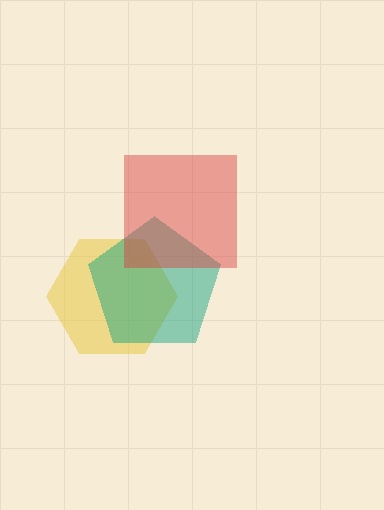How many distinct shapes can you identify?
There are 3 distinct shapes: a yellow hexagon, a teal pentagon, a red square.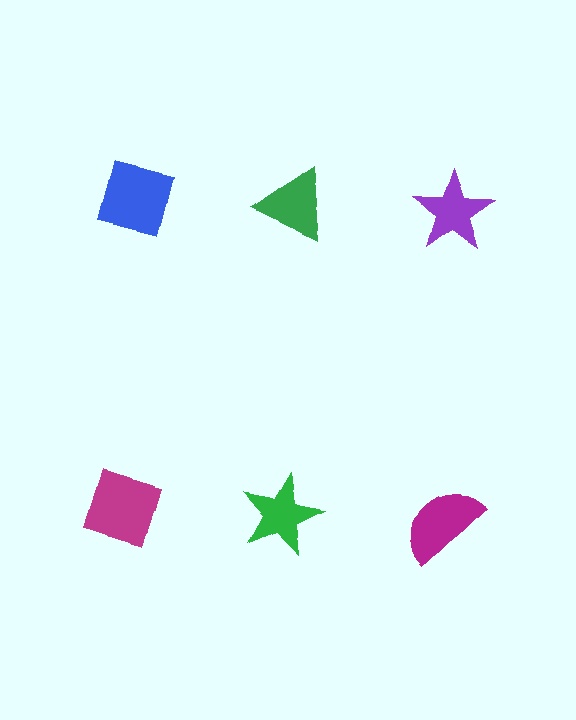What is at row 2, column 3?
A magenta semicircle.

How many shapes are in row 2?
3 shapes.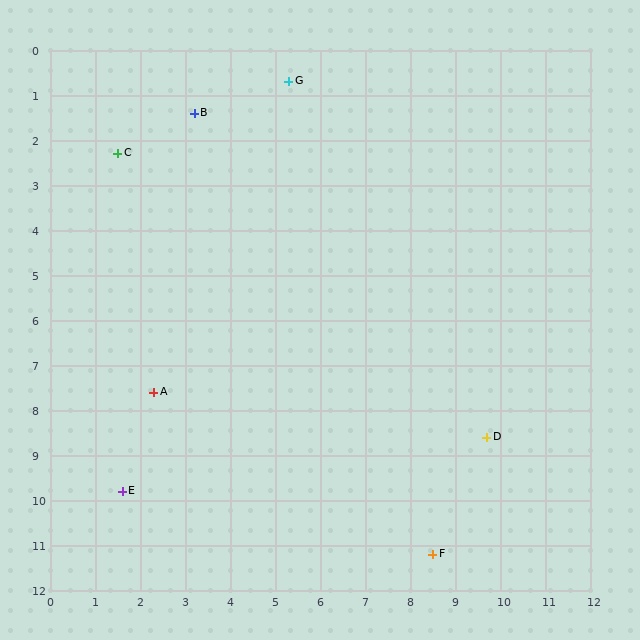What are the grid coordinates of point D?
Point D is at approximately (9.7, 8.6).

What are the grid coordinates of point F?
Point F is at approximately (8.5, 11.2).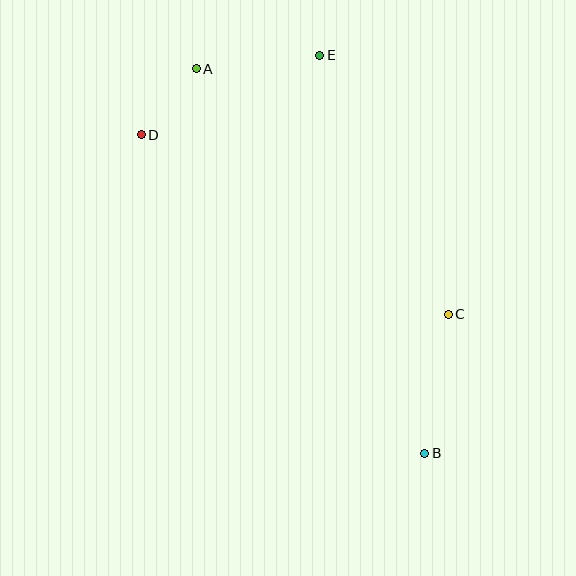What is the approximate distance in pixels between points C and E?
The distance between C and E is approximately 289 pixels.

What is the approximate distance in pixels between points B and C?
The distance between B and C is approximately 141 pixels.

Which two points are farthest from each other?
Points A and B are farthest from each other.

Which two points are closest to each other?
Points A and D are closest to each other.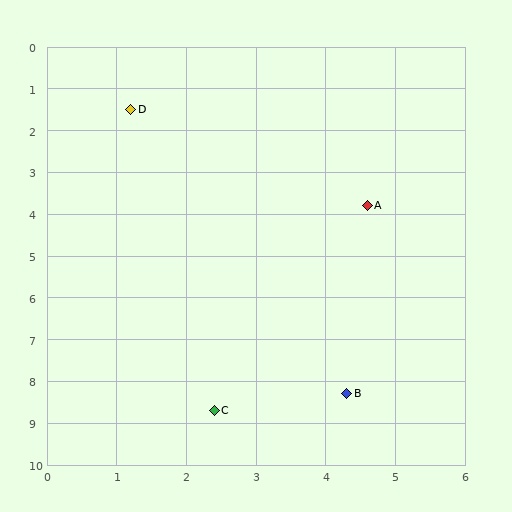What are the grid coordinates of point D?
Point D is at approximately (1.2, 1.5).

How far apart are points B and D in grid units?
Points B and D are about 7.5 grid units apart.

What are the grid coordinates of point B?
Point B is at approximately (4.3, 8.3).